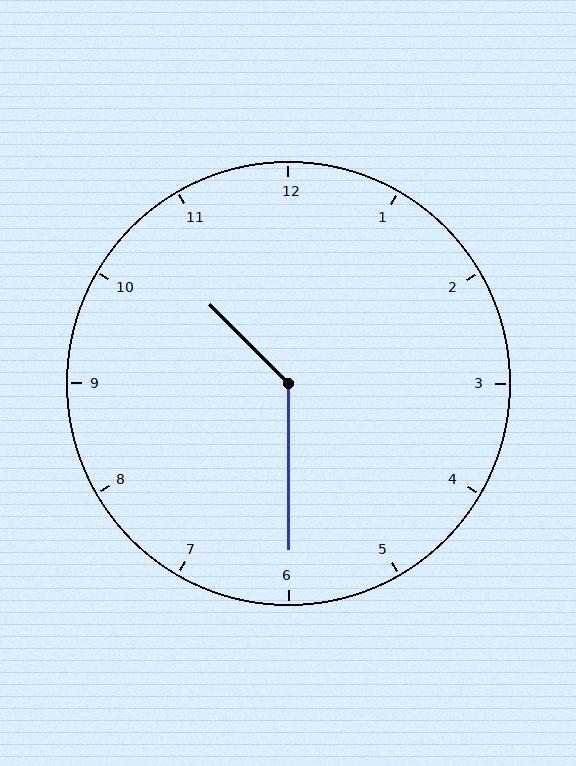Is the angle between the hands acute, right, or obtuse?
It is obtuse.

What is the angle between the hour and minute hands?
Approximately 135 degrees.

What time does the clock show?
10:30.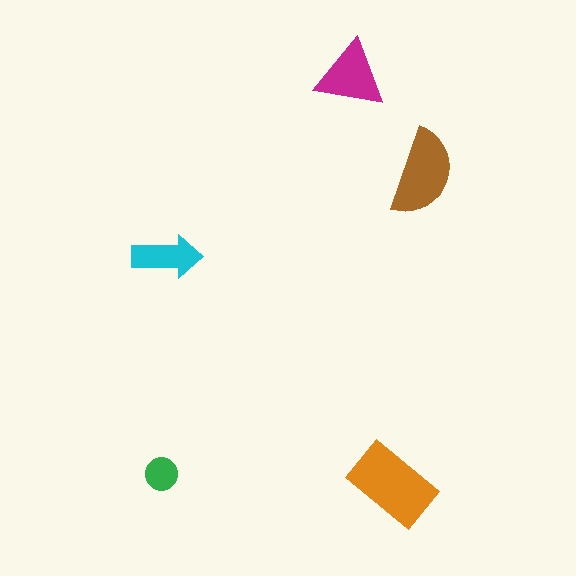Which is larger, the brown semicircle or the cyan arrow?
The brown semicircle.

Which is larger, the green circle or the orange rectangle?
The orange rectangle.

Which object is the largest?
The orange rectangle.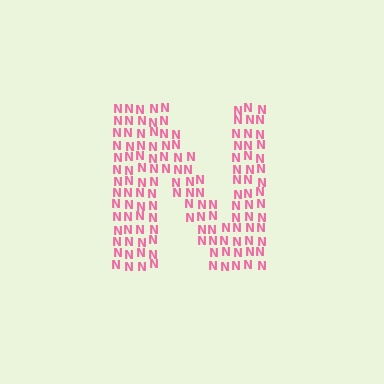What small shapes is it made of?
It is made of small letter N's.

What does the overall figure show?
The overall figure shows the letter N.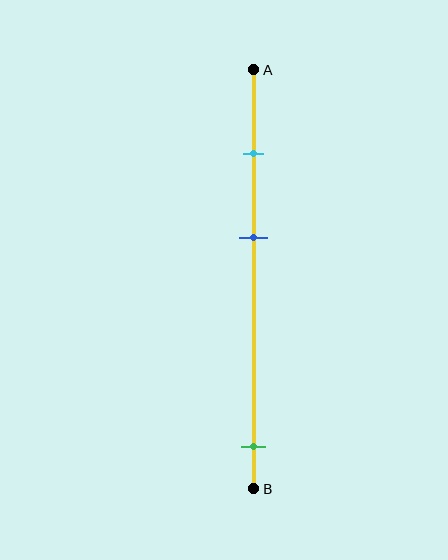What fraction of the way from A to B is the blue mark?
The blue mark is approximately 40% (0.4) of the way from A to B.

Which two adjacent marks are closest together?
The cyan and blue marks are the closest adjacent pair.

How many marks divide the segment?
There are 3 marks dividing the segment.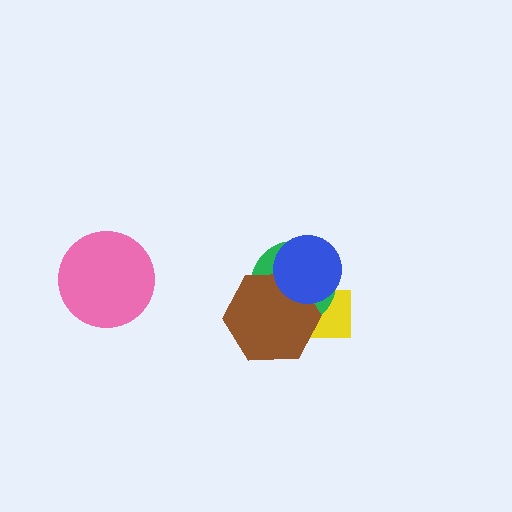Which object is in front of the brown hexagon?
The blue circle is in front of the brown hexagon.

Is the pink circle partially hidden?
No, no other shape covers it.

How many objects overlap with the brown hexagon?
3 objects overlap with the brown hexagon.